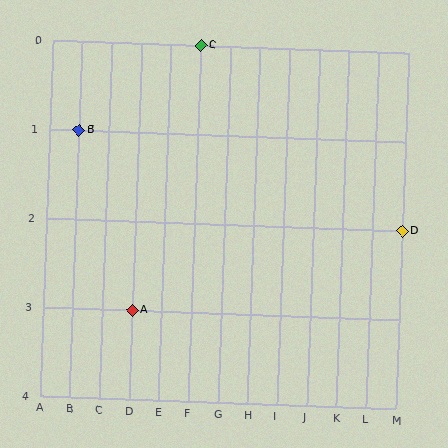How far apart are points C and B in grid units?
Points C and B are 4 columns and 1 row apart (about 4.1 grid units diagonally).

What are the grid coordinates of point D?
Point D is at grid coordinates (M, 2).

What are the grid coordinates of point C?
Point C is at grid coordinates (F, 0).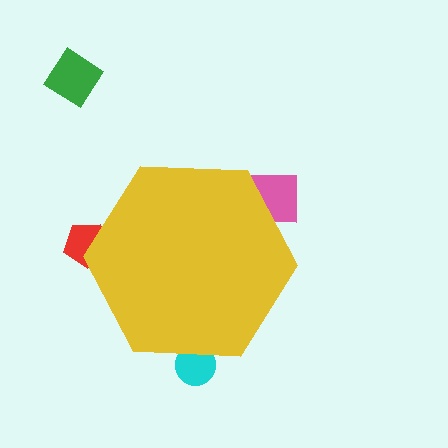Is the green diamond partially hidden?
No, the green diamond is fully visible.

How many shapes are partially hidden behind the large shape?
3 shapes are partially hidden.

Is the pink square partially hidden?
Yes, the pink square is partially hidden behind the yellow hexagon.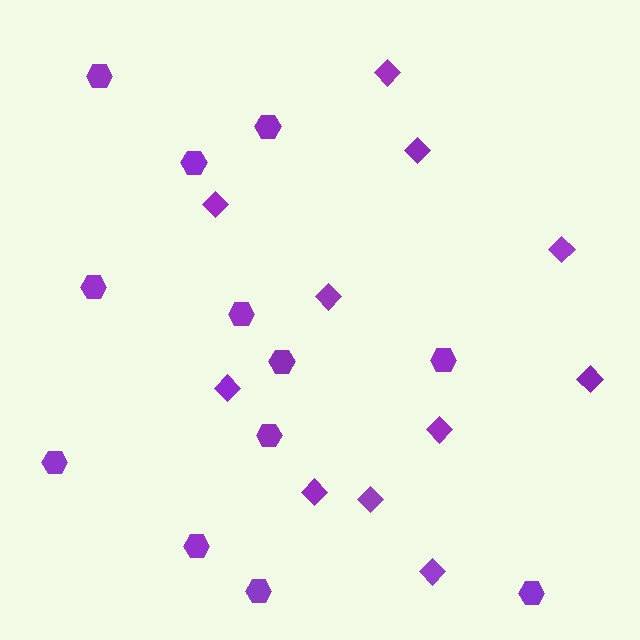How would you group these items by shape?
There are 2 groups: one group of diamonds (11) and one group of hexagons (12).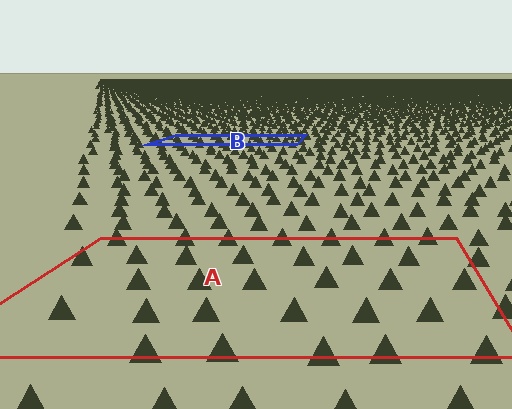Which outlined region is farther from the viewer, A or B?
Region B is farther from the viewer — the texture elements inside it appear smaller and more densely packed.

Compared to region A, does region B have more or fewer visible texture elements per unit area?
Region B has more texture elements per unit area — they are packed more densely because it is farther away.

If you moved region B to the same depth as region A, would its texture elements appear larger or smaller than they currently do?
They would appear larger. At a closer depth, the same texture elements are projected at a bigger on-screen size.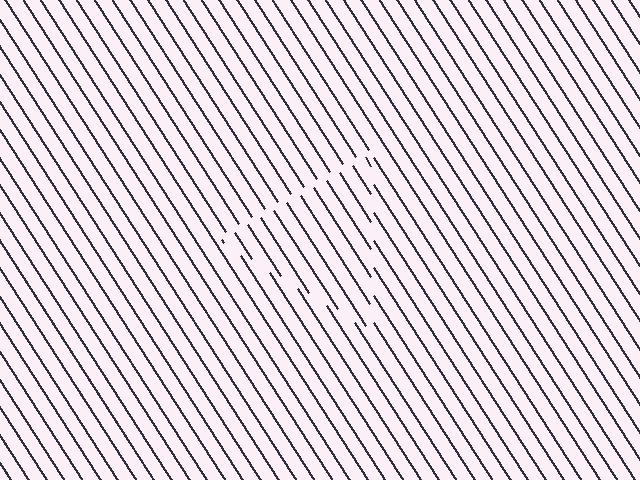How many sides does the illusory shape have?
3 sides — the line-ends trace a triangle.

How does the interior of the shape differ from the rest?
The interior of the shape contains the same grating, shifted by half a period — the contour is defined by the phase discontinuity where line-ends from the inner and outer gratings abut.